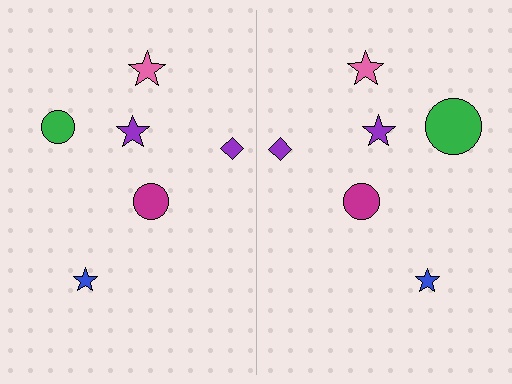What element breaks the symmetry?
The green circle on the right side has a different size than its mirror counterpart.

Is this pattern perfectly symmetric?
No, the pattern is not perfectly symmetric. The green circle on the right side has a different size than its mirror counterpart.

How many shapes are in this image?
There are 12 shapes in this image.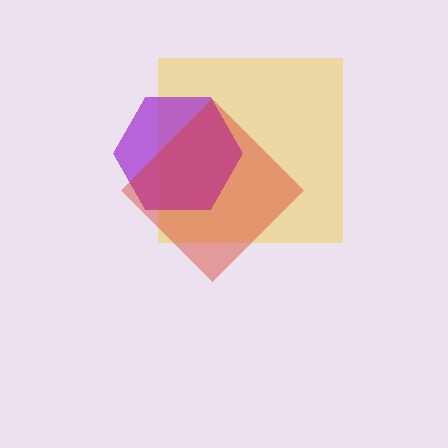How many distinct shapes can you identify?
There are 3 distinct shapes: a yellow square, a purple hexagon, a red diamond.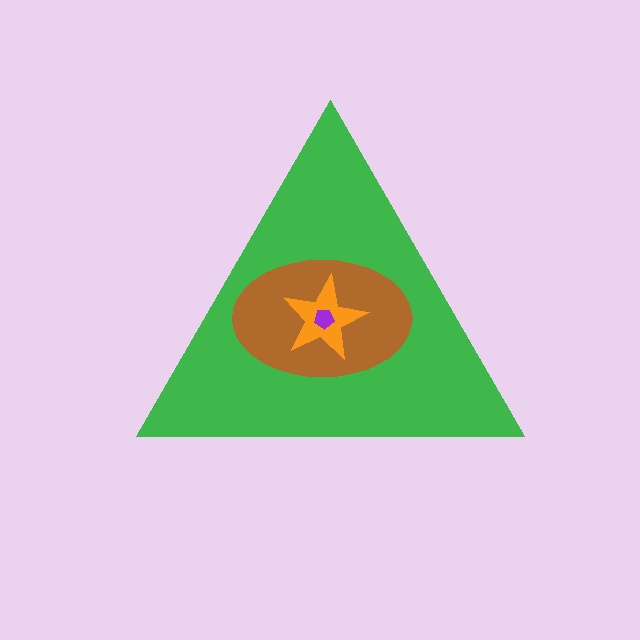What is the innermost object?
The purple pentagon.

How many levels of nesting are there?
4.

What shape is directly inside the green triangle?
The brown ellipse.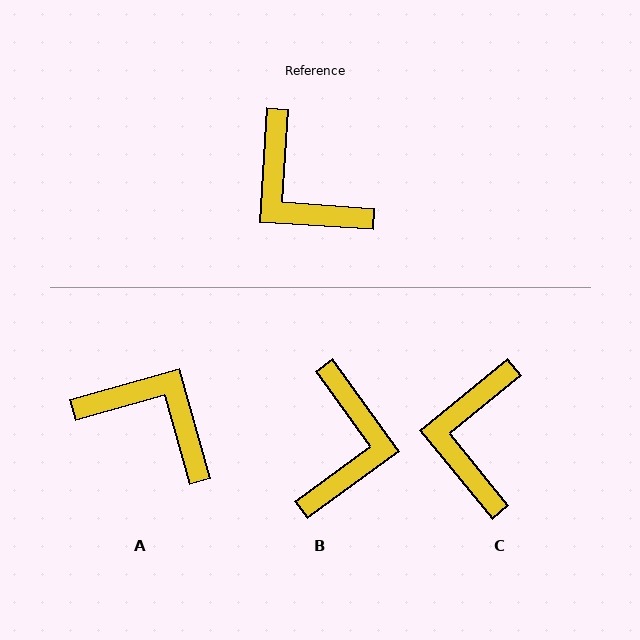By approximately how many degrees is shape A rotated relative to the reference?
Approximately 161 degrees clockwise.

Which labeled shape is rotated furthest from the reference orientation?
A, about 161 degrees away.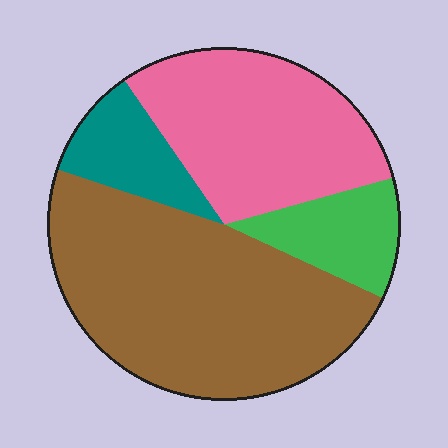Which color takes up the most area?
Brown, at roughly 50%.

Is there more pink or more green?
Pink.